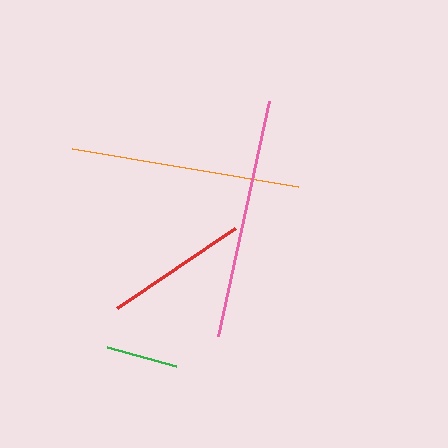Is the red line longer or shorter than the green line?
The red line is longer than the green line.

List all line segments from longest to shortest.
From longest to shortest: pink, orange, red, green.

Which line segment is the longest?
The pink line is the longest at approximately 241 pixels.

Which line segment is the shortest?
The green line is the shortest at approximately 71 pixels.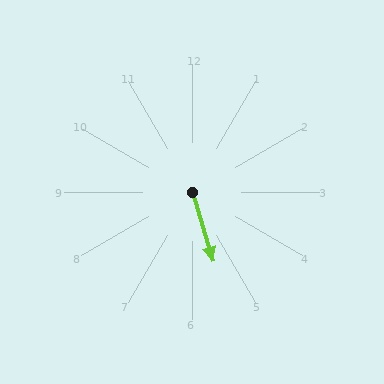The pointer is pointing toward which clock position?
Roughly 5 o'clock.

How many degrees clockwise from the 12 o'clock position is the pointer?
Approximately 163 degrees.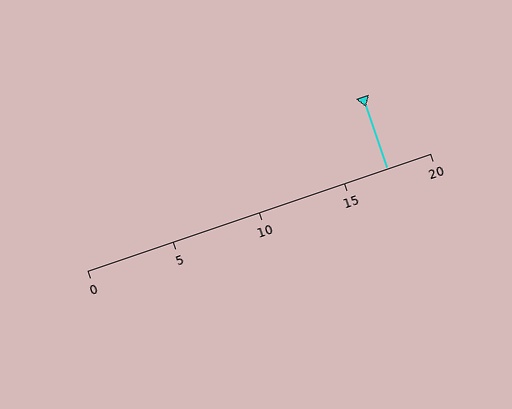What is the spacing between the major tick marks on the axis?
The major ticks are spaced 5 apart.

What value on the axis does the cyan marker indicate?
The marker indicates approximately 17.5.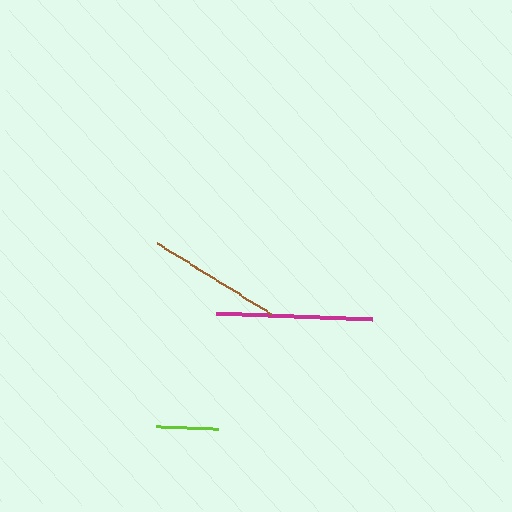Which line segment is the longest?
The magenta line is the longest at approximately 156 pixels.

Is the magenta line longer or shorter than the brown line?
The magenta line is longer than the brown line.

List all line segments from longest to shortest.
From longest to shortest: magenta, brown, lime.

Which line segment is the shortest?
The lime line is the shortest at approximately 62 pixels.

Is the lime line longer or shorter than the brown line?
The brown line is longer than the lime line.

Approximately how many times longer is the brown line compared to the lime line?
The brown line is approximately 2.2 times the length of the lime line.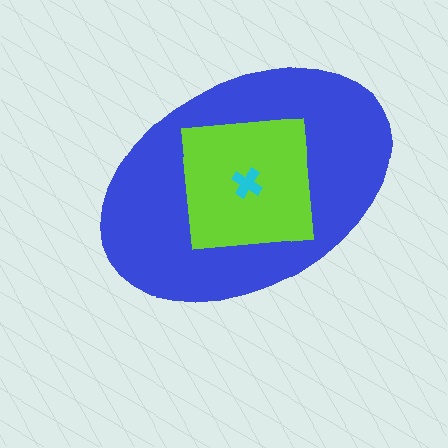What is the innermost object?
The cyan cross.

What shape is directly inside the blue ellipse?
The lime square.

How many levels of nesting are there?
3.